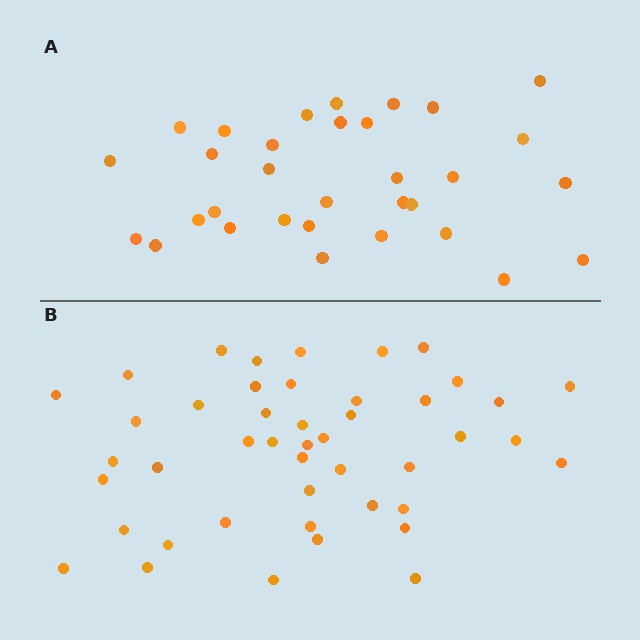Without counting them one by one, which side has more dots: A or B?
Region B (the bottom region) has more dots.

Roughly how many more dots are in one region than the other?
Region B has approximately 15 more dots than region A.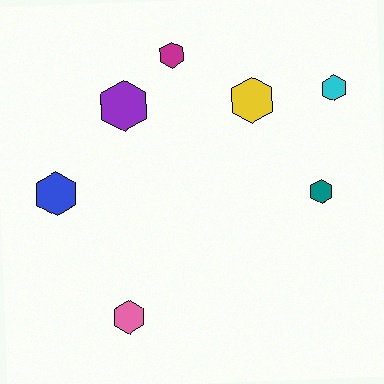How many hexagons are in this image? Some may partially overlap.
There are 7 hexagons.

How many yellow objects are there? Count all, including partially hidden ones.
There is 1 yellow object.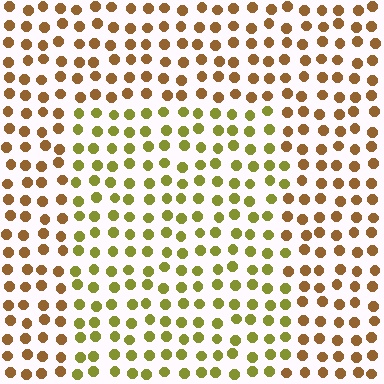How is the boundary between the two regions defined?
The boundary is defined purely by a slight shift in hue (about 39 degrees). Spacing, size, and orientation are identical on both sides.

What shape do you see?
I see a rectangle.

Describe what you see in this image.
The image is filled with small brown elements in a uniform arrangement. A rectangle-shaped region is visible where the elements are tinted to a slightly different hue, forming a subtle color boundary.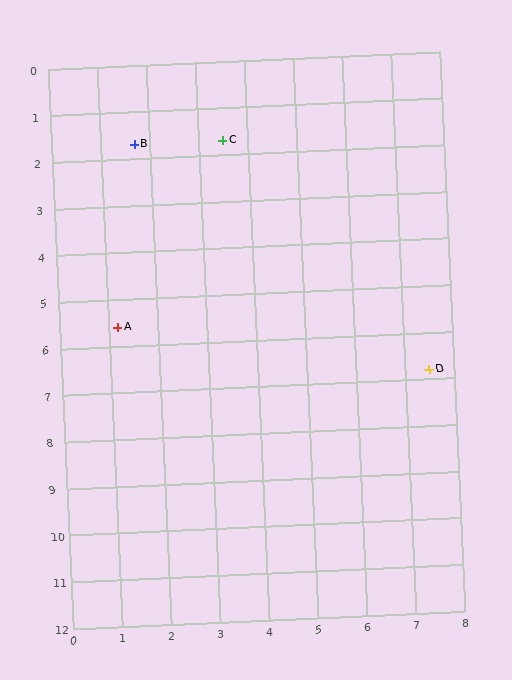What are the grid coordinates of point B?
Point B is at approximately (1.7, 1.7).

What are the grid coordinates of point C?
Point C is at approximately (3.5, 1.7).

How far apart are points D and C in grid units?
Points D and C are about 6.5 grid units apart.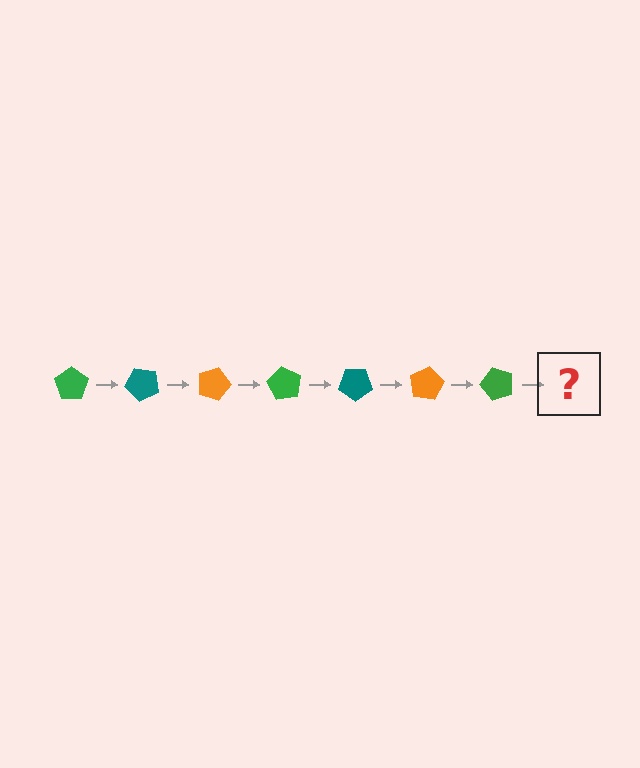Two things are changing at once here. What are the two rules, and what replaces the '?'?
The two rules are that it rotates 45 degrees each step and the color cycles through green, teal, and orange. The '?' should be a teal pentagon, rotated 315 degrees from the start.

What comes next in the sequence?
The next element should be a teal pentagon, rotated 315 degrees from the start.